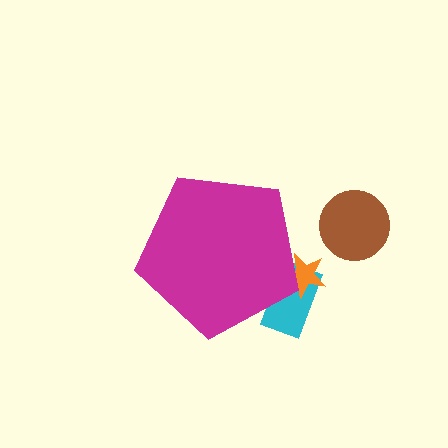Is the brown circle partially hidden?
No, the brown circle is fully visible.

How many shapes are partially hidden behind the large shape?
2 shapes are partially hidden.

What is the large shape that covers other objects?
A magenta pentagon.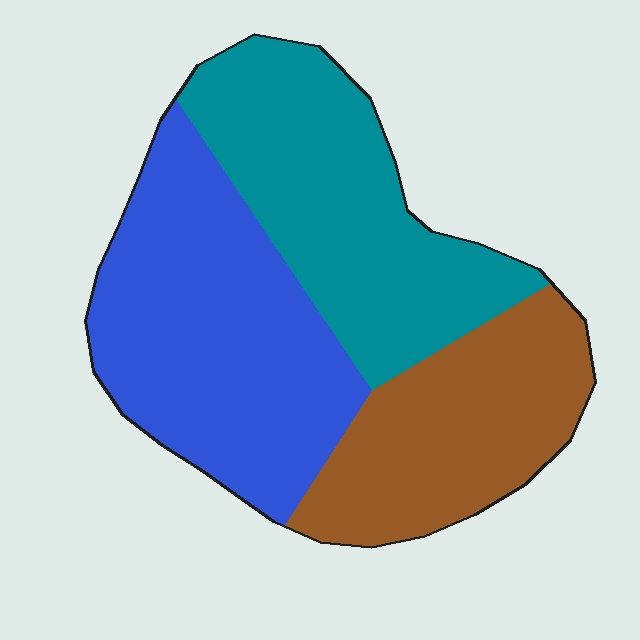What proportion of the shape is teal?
Teal covers roughly 35% of the shape.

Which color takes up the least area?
Brown, at roughly 25%.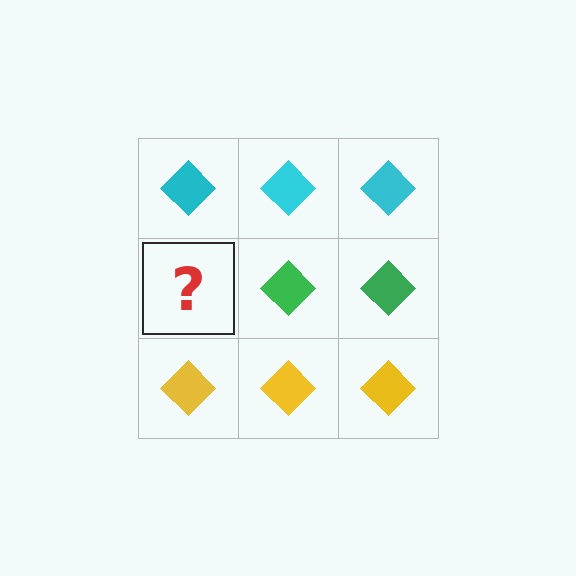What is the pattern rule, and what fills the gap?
The rule is that each row has a consistent color. The gap should be filled with a green diamond.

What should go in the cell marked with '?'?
The missing cell should contain a green diamond.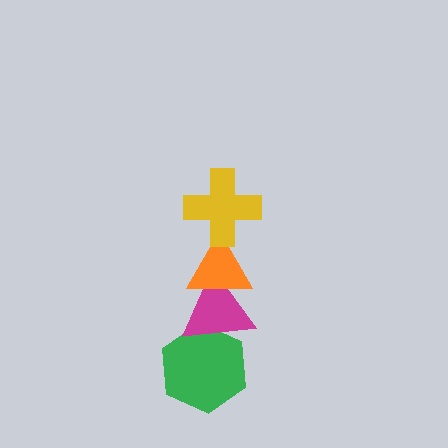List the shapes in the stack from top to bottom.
From top to bottom: the yellow cross, the orange triangle, the magenta triangle, the green hexagon.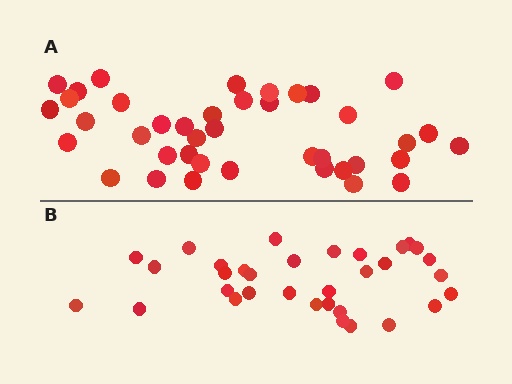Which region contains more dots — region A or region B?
Region A (the top region) has more dots.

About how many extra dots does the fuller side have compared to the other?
Region A has roughly 8 or so more dots than region B.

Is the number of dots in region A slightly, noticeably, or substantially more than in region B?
Region A has only slightly more — the two regions are fairly close. The ratio is roughly 1.2 to 1.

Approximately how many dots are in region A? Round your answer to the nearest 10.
About 40 dots.